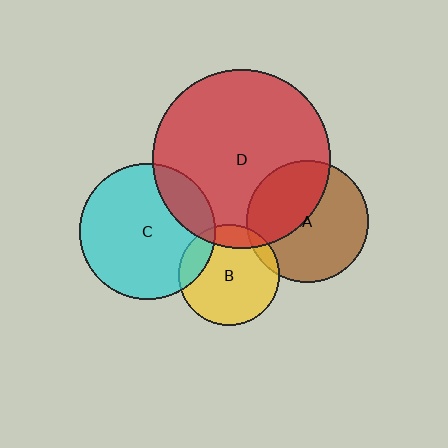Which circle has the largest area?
Circle D (red).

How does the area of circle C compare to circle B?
Approximately 1.8 times.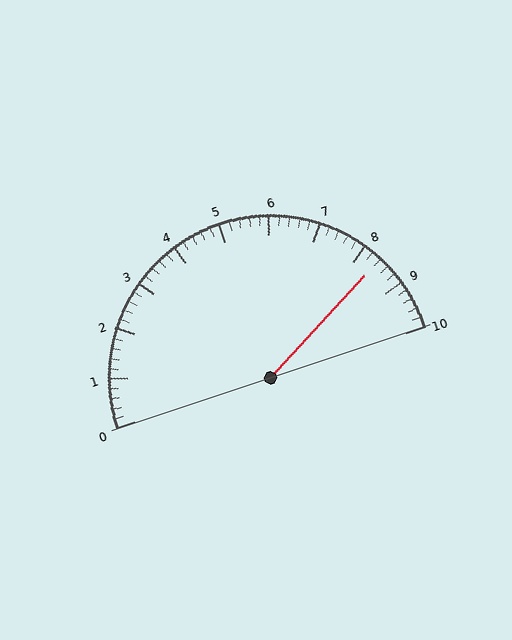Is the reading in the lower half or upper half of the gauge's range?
The reading is in the upper half of the range (0 to 10).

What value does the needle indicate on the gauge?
The needle indicates approximately 8.4.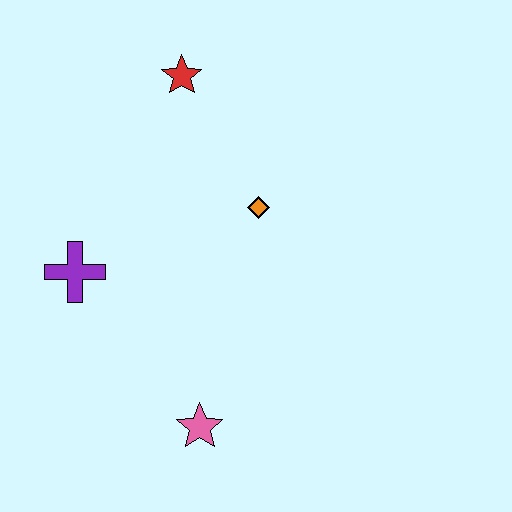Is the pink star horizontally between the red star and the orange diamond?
Yes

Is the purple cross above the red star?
No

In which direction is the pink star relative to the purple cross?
The pink star is below the purple cross.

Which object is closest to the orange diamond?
The red star is closest to the orange diamond.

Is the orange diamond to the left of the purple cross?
No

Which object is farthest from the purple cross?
The red star is farthest from the purple cross.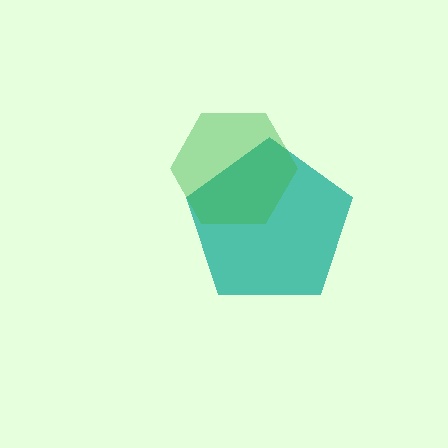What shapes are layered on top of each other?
The layered shapes are: a teal pentagon, a green hexagon.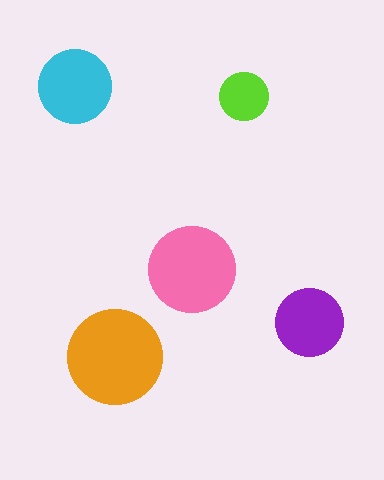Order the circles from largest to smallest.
the orange one, the pink one, the cyan one, the purple one, the lime one.